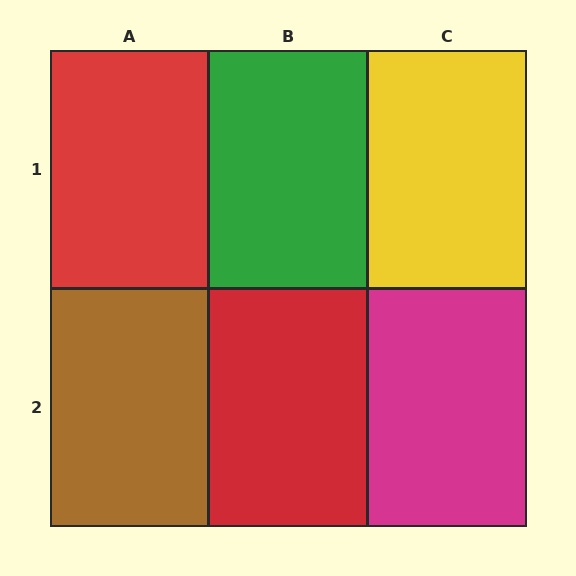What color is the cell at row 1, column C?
Yellow.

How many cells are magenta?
1 cell is magenta.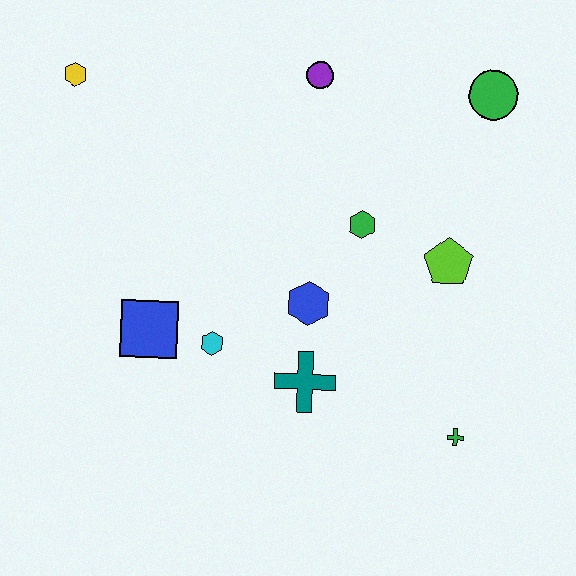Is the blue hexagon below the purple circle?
Yes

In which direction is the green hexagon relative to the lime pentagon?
The green hexagon is to the left of the lime pentagon.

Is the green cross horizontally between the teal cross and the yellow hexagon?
No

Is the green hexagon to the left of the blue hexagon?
No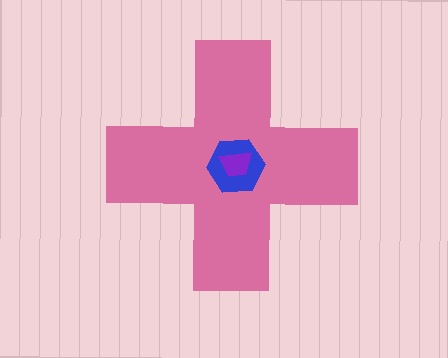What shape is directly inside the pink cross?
The blue hexagon.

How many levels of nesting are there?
3.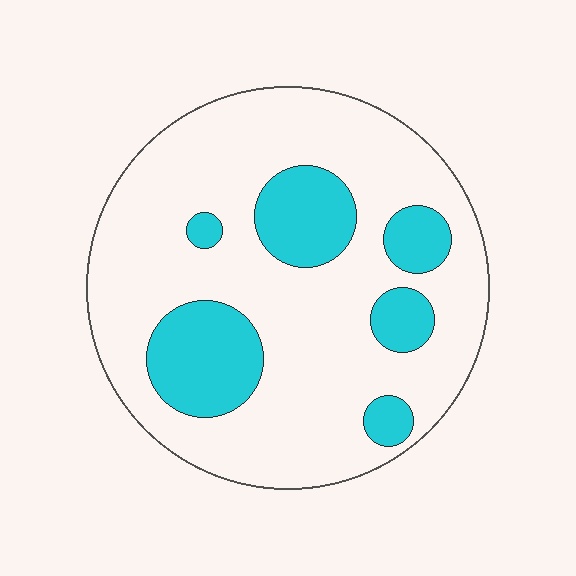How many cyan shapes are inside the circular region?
6.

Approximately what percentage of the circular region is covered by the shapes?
Approximately 25%.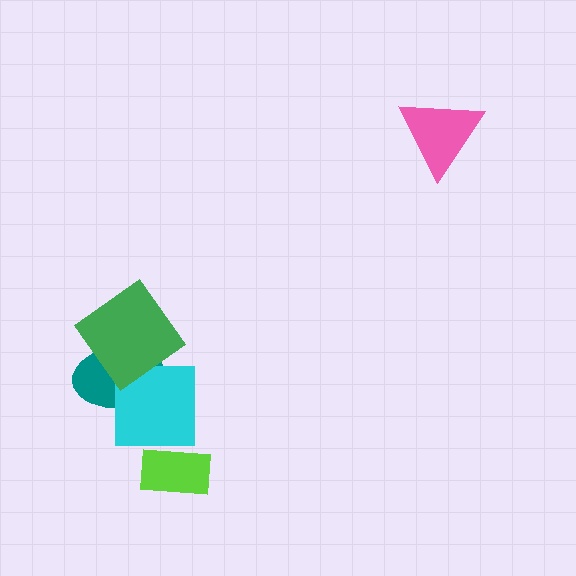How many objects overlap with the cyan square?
1 object overlaps with the cyan square.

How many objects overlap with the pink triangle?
0 objects overlap with the pink triangle.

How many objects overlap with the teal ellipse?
2 objects overlap with the teal ellipse.